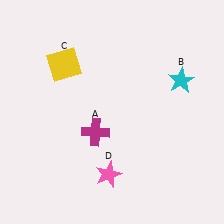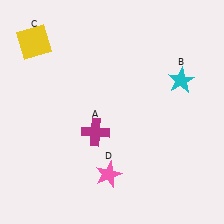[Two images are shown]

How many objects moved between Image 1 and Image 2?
1 object moved between the two images.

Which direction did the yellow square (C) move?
The yellow square (C) moved left.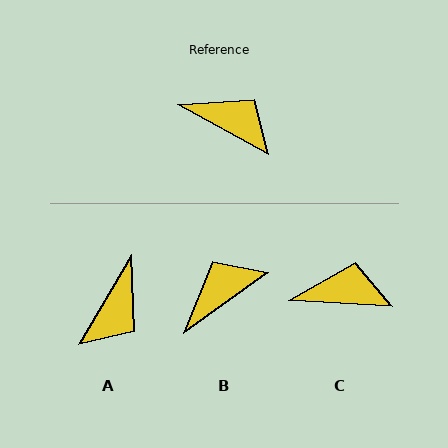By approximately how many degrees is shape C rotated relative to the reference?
Approximately 25 degrees counter-clockwise.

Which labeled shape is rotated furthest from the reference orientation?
A, about 92 degrees away.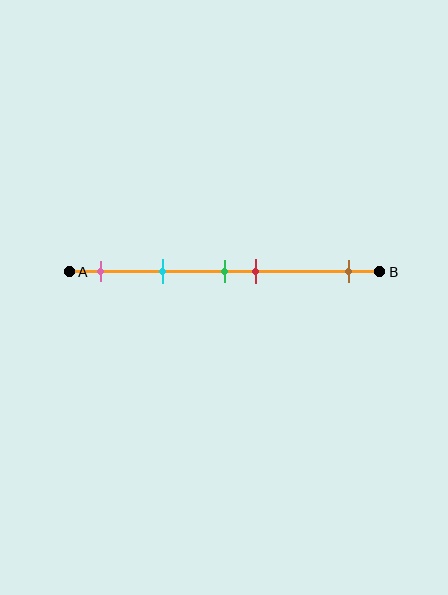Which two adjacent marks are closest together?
The green and red marks are the closest adjacent pair.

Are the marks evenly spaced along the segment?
No, the marks are not evenly spaced.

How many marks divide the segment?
There are 5 marks dividing the segment.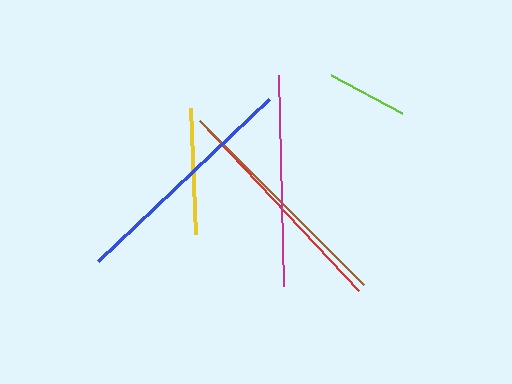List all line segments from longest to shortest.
From longest to shortest: blue, brown, red, magenta, yellow, lime.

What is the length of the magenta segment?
The magenta segment is approximately 211 pixels long.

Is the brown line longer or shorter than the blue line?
The blue line is longer than the brown line.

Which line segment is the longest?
The blue line is the longest at approximately 236 pixels.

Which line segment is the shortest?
The lime line is the shortest at approximately 80 pixels.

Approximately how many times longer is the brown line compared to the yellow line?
The brown line is approximately 1.9 times the length of the yellow line.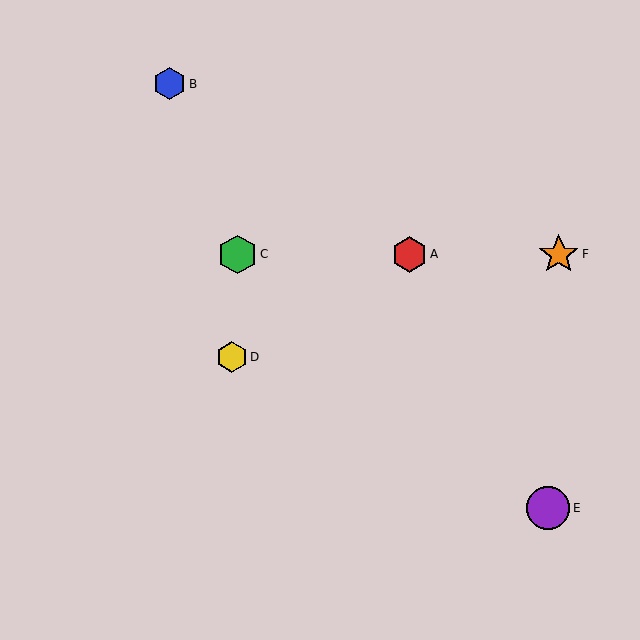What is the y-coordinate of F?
Object F is at y≈254.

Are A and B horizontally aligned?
No, A is at y≈254 and B is at y≈84.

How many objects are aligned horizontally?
3 objects (A, C, F) are aligned horizontally.